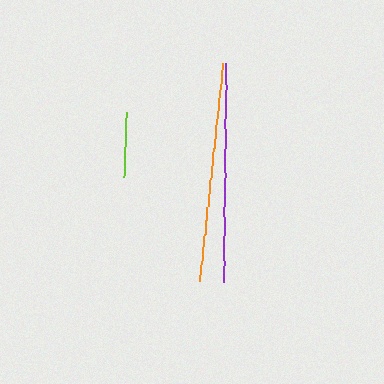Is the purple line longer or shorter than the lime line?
The purple line is longer than the lime line.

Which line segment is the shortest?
The lime line is the shortest at approximately 65 pixels.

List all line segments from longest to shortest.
From longest to shortest: orange, purple, lime.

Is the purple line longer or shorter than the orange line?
The orange line is longer than the purple line.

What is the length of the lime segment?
The lime segment is approximately 65 pixels long.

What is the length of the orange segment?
The orange segment is approximately 220 pixels long.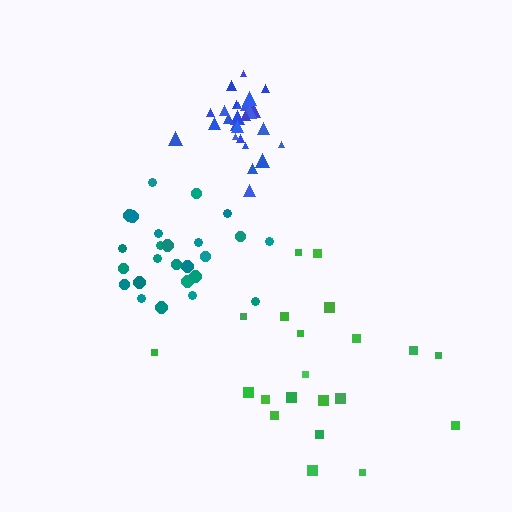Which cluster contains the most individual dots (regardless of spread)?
Blue (28).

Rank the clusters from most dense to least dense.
blue, teal, green.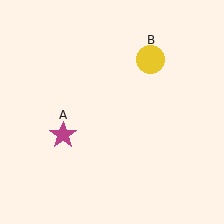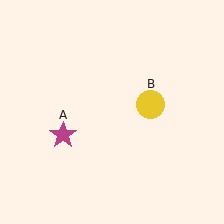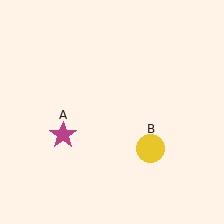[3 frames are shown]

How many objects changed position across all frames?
1 object changed position: yellow circle (object B).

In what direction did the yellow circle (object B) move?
The yellow circle (object B) moved down.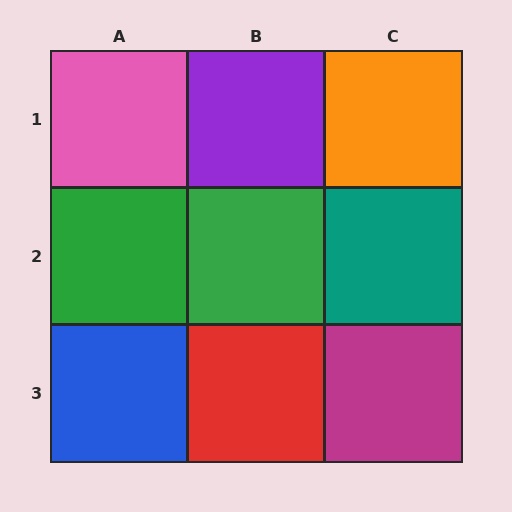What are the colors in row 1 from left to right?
Pink, purple, orange.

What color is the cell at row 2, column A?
Green.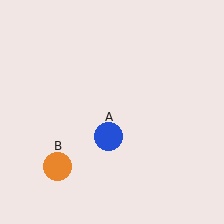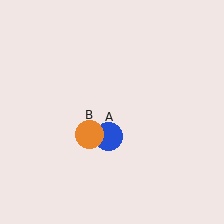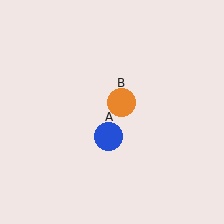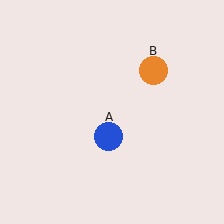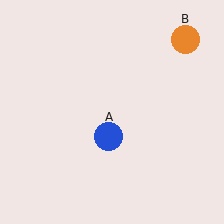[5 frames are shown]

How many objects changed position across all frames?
1 object changed position: orange circle (object B).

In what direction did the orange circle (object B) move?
The orange circle (object B) moved up and to the right.